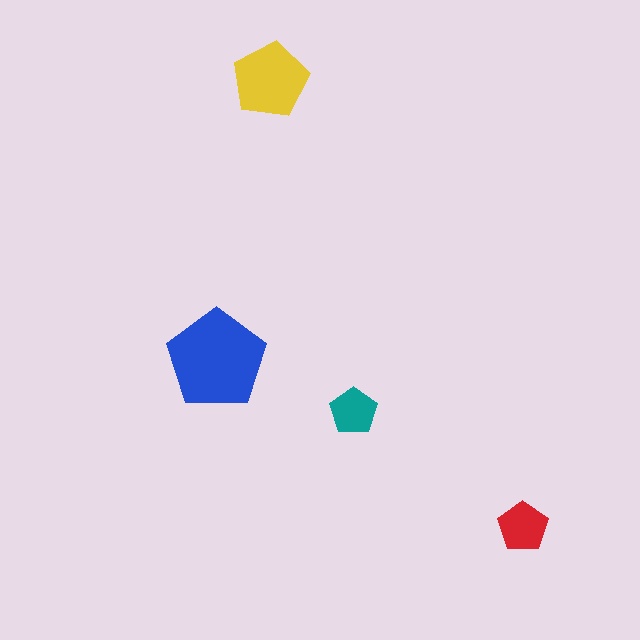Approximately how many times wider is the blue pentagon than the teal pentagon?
About 2 times wider.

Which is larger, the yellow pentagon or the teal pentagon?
The yellow one.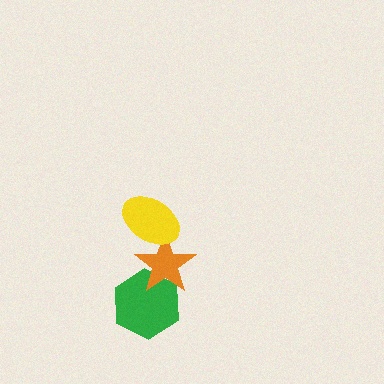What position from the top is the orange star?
The orange star is 2nd from the top.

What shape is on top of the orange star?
The yellow ellipse is on top of the orange star.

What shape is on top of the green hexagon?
The orange star is on top of the green hexagon.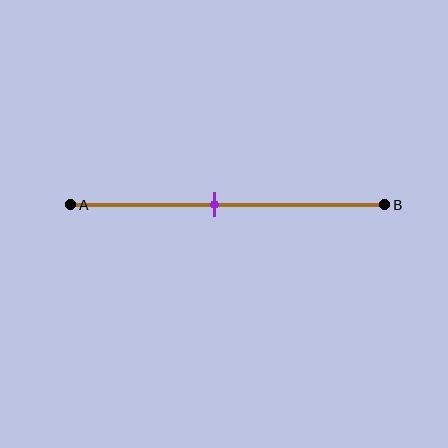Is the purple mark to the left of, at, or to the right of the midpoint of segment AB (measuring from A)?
The purple mark is to the left of the midpoint of segment AB.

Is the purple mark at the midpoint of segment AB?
No, the mark is at about 45% from A, not at the 50% midpoint.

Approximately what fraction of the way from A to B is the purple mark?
The purple mark is approximately 45% of the way from A to B.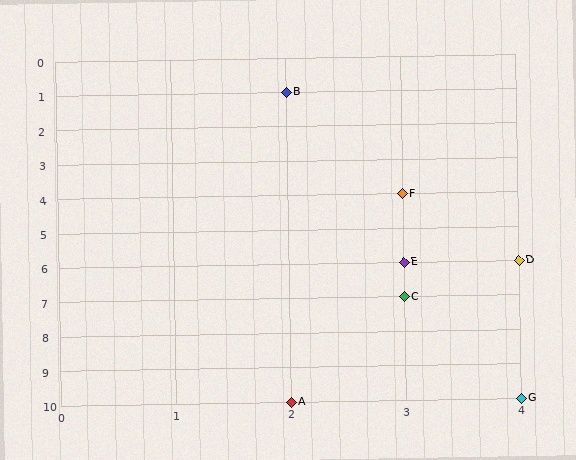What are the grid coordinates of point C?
Point C is at grid coordinates (3, 7).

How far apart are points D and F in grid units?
Points D and F are 1 column and 2 rows apart (about 2.2 grid units diagonally).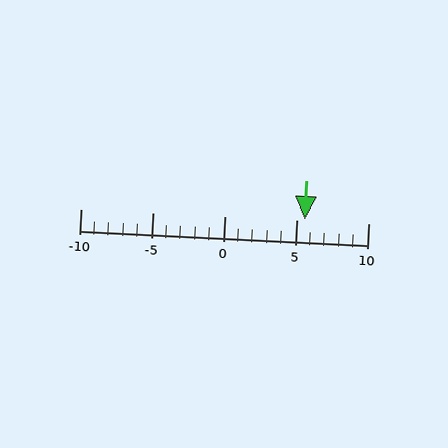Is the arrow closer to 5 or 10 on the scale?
The arrow is closer to 5.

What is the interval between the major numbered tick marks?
The major tick marks are spaced 5 units apart.